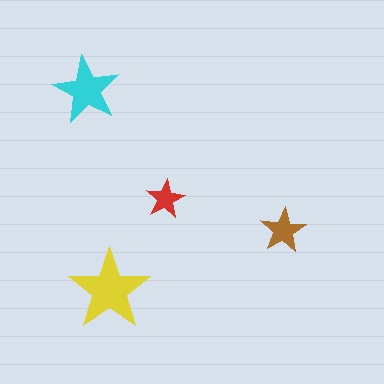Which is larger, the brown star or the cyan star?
The cyan one.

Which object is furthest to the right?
The brown star is rightmost.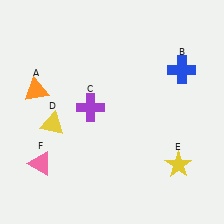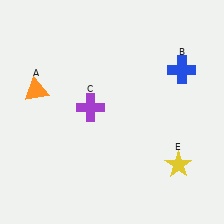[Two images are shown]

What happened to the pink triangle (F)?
The pink triangle (F) was removed in Image 2. It was in the bottom-left area of Image 1.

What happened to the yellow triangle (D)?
The yellow triangle (D) was removed in Image 2. It was in the bottom-left area of Image 1.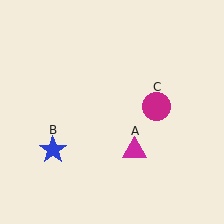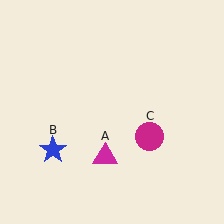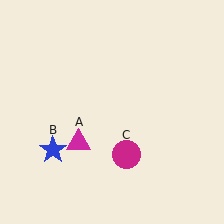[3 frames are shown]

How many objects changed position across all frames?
2 objects changed position: magenta triangle (object A), magenta circle (object C).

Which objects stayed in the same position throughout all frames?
Blue star (object B) remained stationary.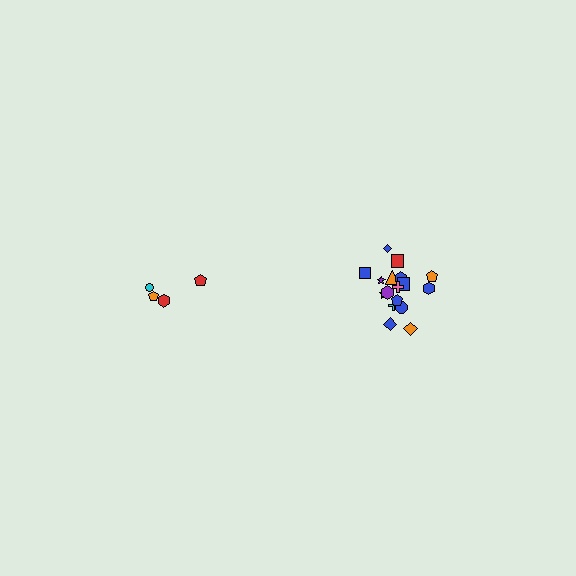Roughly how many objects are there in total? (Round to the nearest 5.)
Roughly 20 objects in total.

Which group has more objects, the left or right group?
The right group.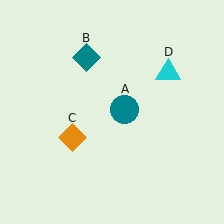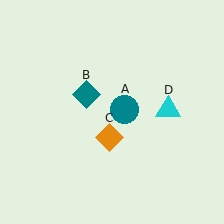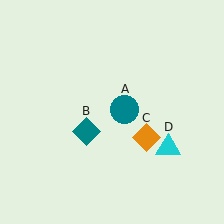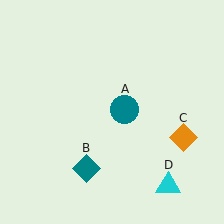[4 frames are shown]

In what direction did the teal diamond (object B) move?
The teal diamond (object B) moved down.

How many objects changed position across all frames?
3 objects changed position: teal diamond (object B), orange diamond (object C), cyan triangle (object D).